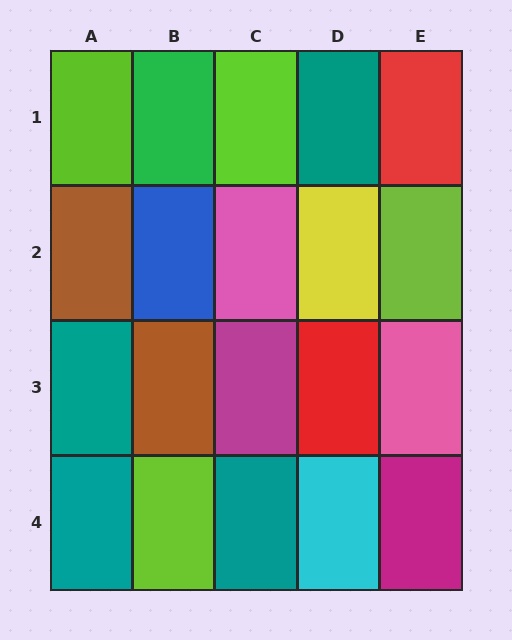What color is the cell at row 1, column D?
Teal.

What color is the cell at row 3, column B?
Brown.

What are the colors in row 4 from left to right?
Teal, lime, teal, cyan, magenta.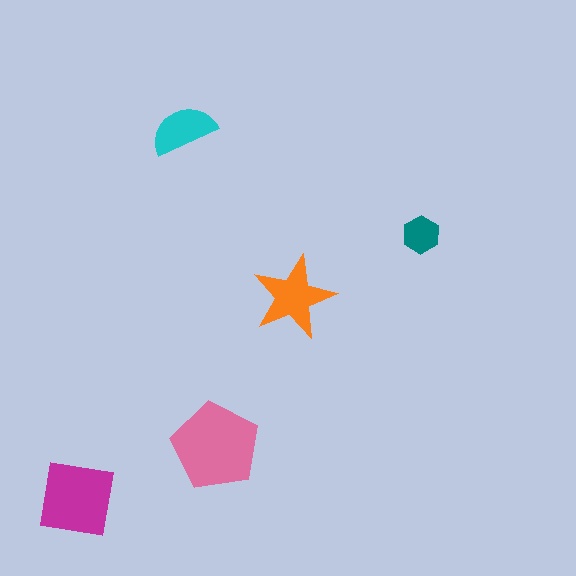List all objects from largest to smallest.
The pink pentagon, the magenta square, the orange star, the cyan semicircle, the teal hexagon.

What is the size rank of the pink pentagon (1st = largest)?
1st.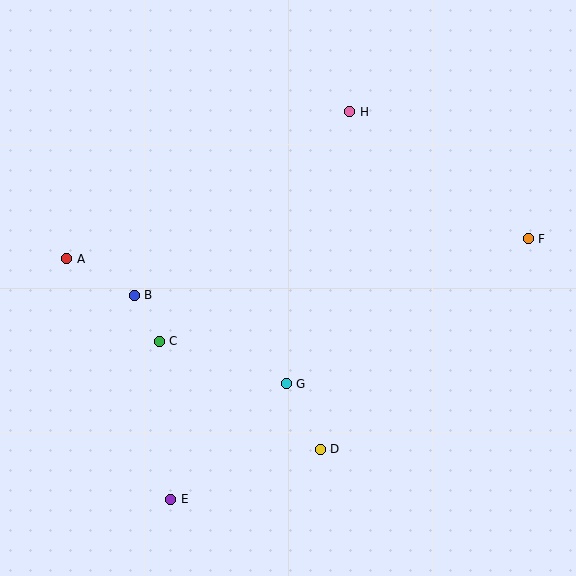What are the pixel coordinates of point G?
Point G is at (286, 384).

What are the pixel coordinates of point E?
Point E is at (171, 499).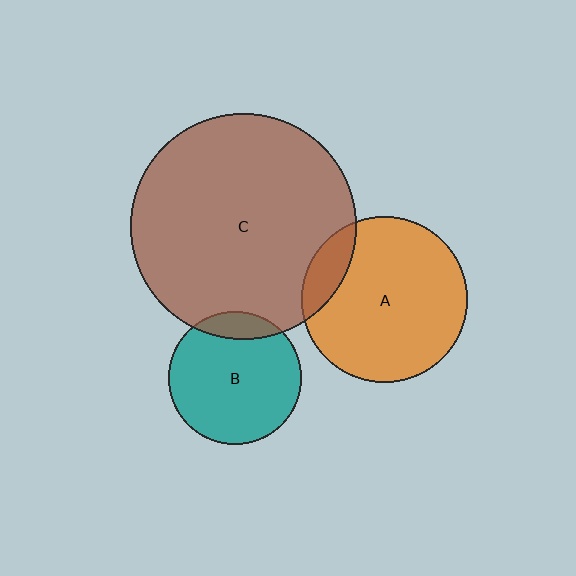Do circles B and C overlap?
Yes.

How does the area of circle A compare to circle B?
Approximately 1.6 times.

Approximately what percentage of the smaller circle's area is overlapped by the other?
Approximately 15%.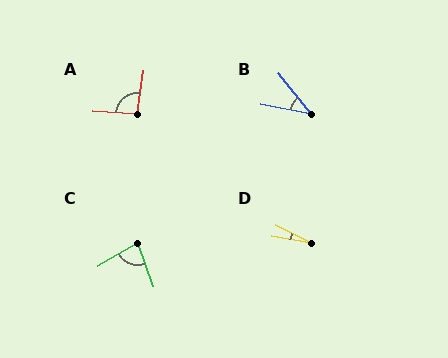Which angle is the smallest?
D, at approximately 17 degrees.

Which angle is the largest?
A, at approximately 95 degrees.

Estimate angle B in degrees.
Approximately 41 degrees.